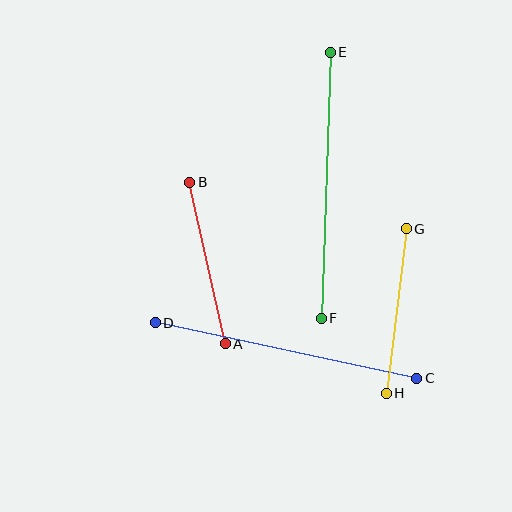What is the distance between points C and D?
The distance is approximately 268 pixels.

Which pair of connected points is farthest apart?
Points C and D are farthest apart.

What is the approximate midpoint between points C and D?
The midpoint is at approximately (286, 350) pixels.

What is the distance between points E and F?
The distance is approximately 266 pixels.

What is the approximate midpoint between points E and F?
The midpoint is at approximately (326, 185) pixels.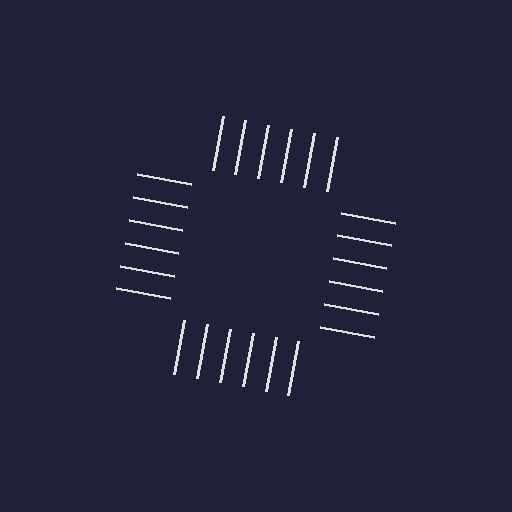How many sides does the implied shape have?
4 sides — the line-ends trace a square.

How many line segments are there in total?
24 — 6 along each of the 4 edges.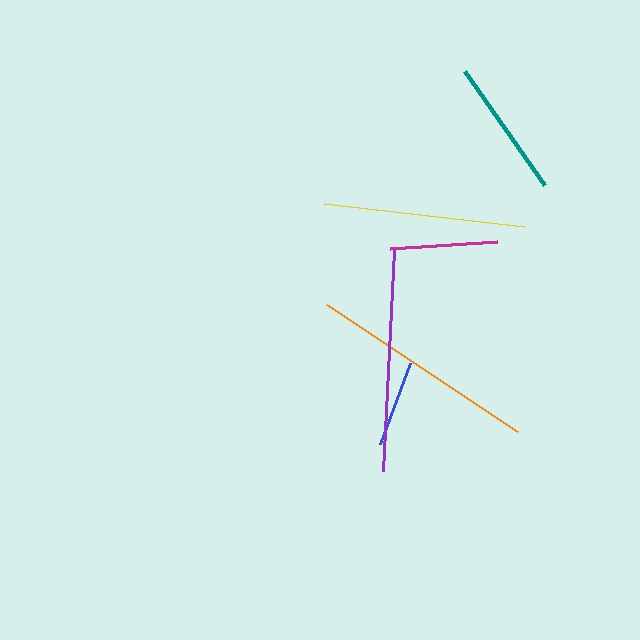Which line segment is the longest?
The orange line is the longest at approximately 229 pixels.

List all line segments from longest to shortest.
From longest to shortest: orange, purple, yellow, teal, magenta, blue.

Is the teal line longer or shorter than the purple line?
The purple line is longer than the teal line.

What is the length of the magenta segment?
The magenta segment is approximately 107 pixels long.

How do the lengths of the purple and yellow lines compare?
The purple and yellow lines are approximately the same length.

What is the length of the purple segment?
The purple segment is approximately 221 pixels long.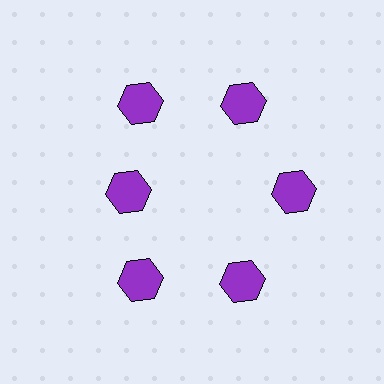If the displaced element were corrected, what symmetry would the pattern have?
It would have 6-fold rotational symmetry — the pattern would map onto itself every 60 degrees.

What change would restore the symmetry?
The symmetry would be restored by moving it outward, back onto the ring so that all 6 hexagons sit at equal angles and equal distance from the center.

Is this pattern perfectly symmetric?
No. The 6 purple hexagons are arranged in a ring, but one element near the 9 o'clock position is pulled inward toward the center, breaking the 6-fold rotational symmetry.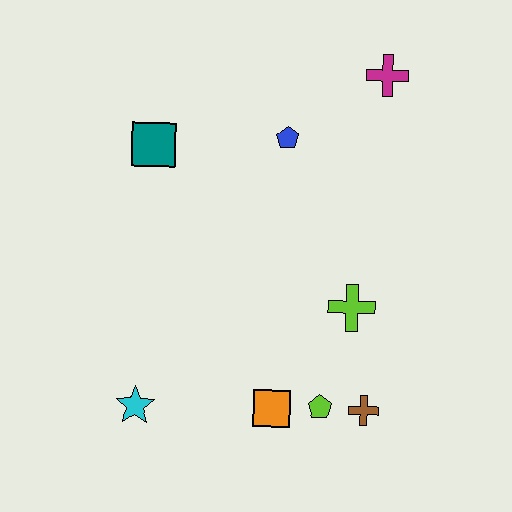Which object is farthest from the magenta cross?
The cyan star is farthest from the magenta cross.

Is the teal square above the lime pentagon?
Yes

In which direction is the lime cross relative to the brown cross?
The lime cross is above the brown cross.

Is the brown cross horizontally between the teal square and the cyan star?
No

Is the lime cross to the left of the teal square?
No